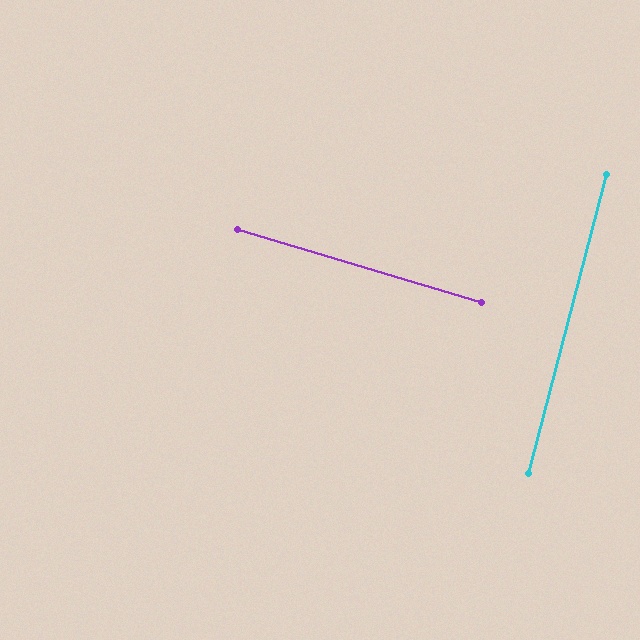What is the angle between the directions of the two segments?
Approximately 88 degrees.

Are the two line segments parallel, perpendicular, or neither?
Perpendicular — they meet at approximately 88°.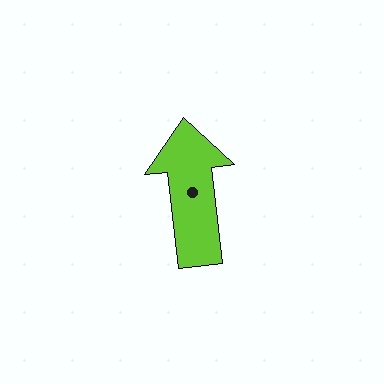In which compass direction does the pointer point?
North.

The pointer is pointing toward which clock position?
Roughly 12 o'clock.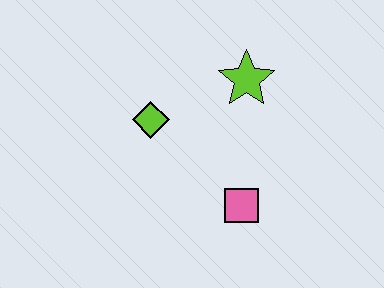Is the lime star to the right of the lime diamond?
Yes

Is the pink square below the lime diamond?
Yes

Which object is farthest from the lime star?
The pink square is farthest from the lime star.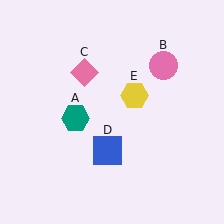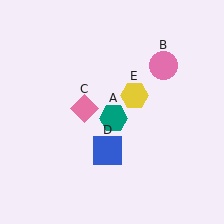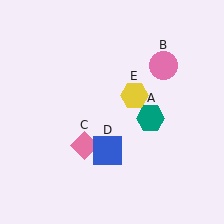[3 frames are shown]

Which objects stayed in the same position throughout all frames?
Pink circle (object B) and blue square (object D) and yellow hexagon (object E) remained stationary.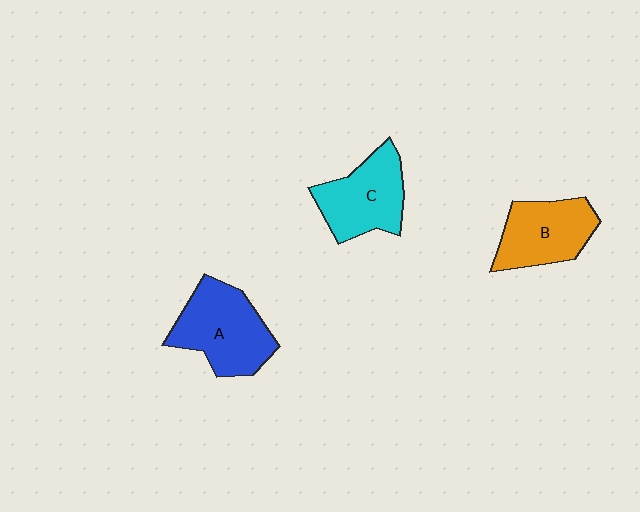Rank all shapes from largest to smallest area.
From largest to smallest: A (blue), C (cyan), B (orange).